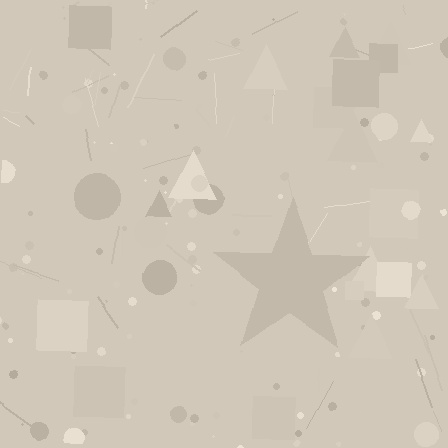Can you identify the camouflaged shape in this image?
The camouflaged shape is a star.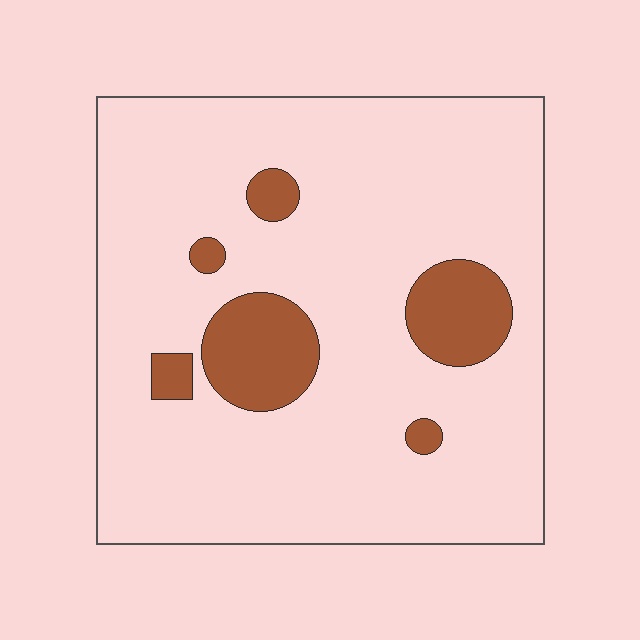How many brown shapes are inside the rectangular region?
6.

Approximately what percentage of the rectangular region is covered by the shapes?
Approximately 15%.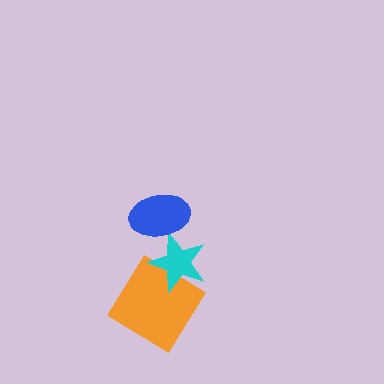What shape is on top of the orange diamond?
The cyan star is on top of the orange diamond.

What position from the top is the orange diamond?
The orange diamond is 3rd from the top.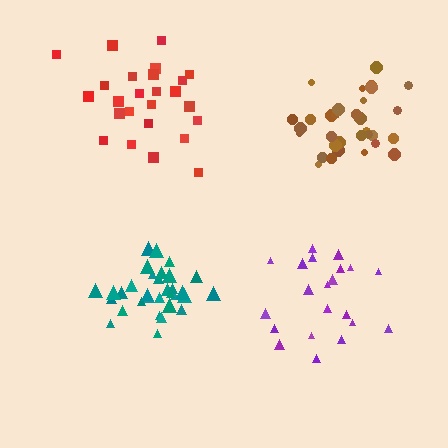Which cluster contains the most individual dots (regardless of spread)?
Teal (33).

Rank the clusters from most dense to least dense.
teal, brown, red, purple.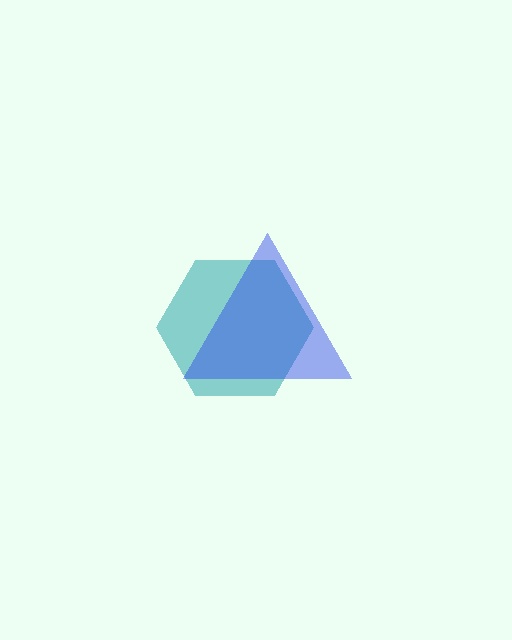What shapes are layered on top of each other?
The layered shapes are: a teal hexagon, a blue triangle.